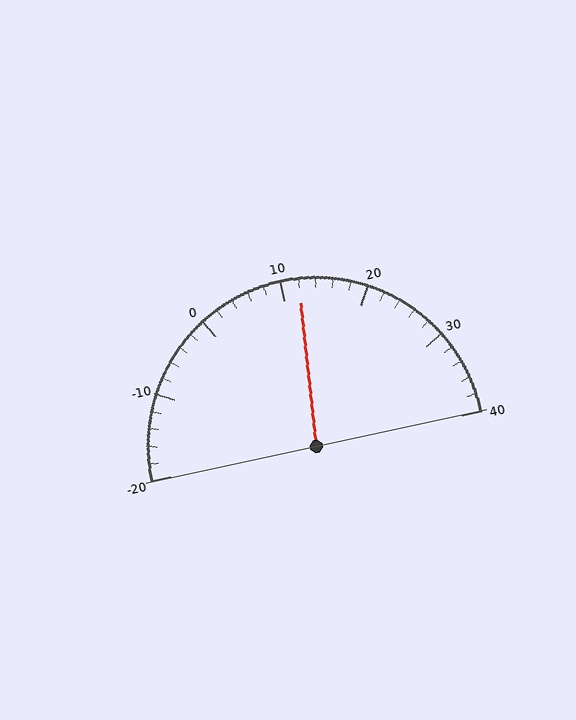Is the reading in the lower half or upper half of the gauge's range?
The reading is in the upper half of the range (-20 to 40).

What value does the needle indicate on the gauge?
The needle indicates approximately 12.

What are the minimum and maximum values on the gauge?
The gauge ranges from -20 to 40.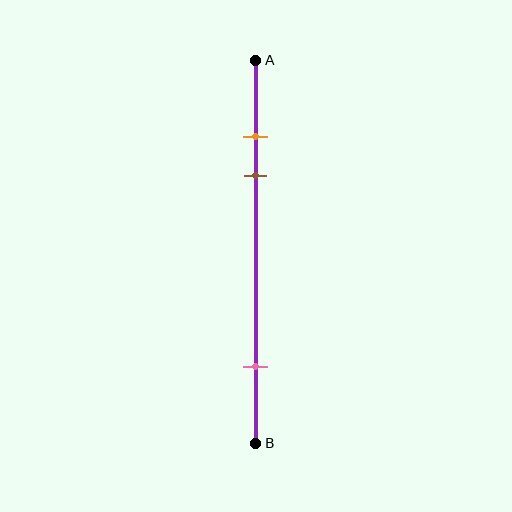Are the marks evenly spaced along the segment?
No, the marks are not evenly spaced.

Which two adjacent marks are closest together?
The orange and brown marks are the closest adjacent pair.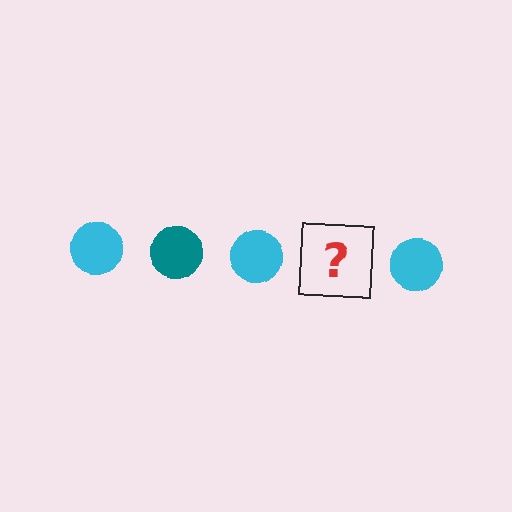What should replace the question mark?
The question mark should be replaced with a teal circle.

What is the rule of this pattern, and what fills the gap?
The rule is that the pattern cycles through cyan, teal circles. The gap should be filled with a teal circle.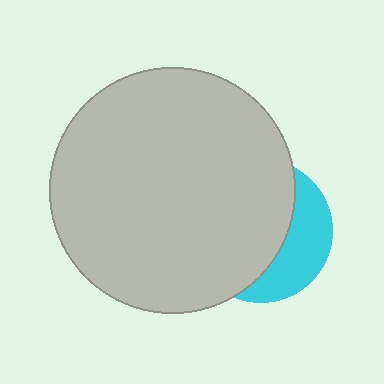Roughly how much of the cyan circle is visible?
A small part of it is visible (roughly 34%).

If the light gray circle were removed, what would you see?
You would see the complete cyan circle.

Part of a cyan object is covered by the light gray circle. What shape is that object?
It is a circle.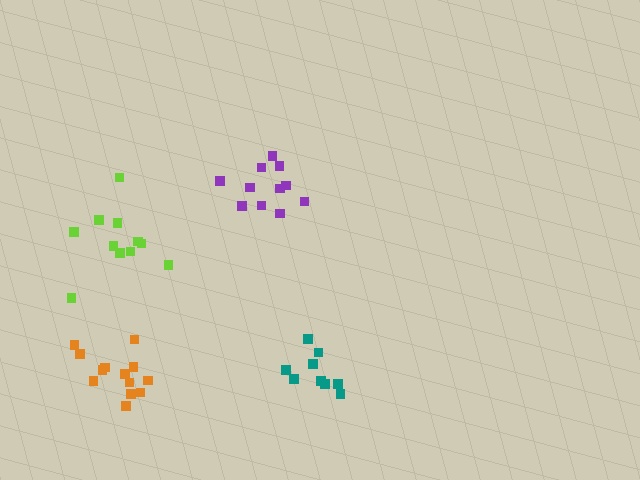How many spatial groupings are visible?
There are 4 spatial groupings.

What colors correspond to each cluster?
The clusters are colored: purple, orange, teal, lime.